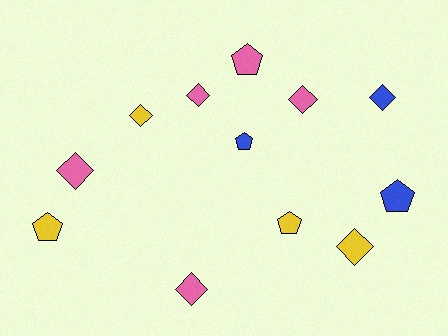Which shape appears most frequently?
Diamond, with 7 objects.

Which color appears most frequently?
Pink, with 5 objects.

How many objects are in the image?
There are 12 objects.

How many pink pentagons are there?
There is 1 pink pentagon.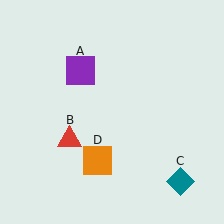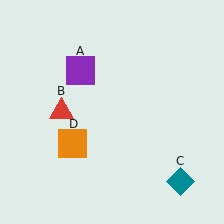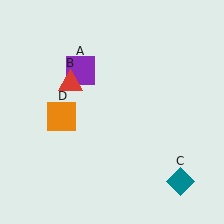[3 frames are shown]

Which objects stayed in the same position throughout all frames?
Purple square (object A) and teal diamond (object C) remained stationary.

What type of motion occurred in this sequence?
The red triangle (object B), orange square (object D) rotated clockwise around the center of the scene.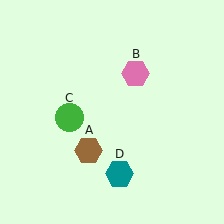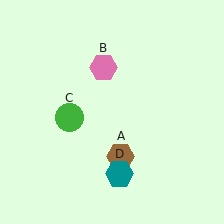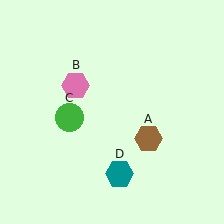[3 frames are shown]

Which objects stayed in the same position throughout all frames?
Green circle (object C) and teal hexagon (object D) remained stationary.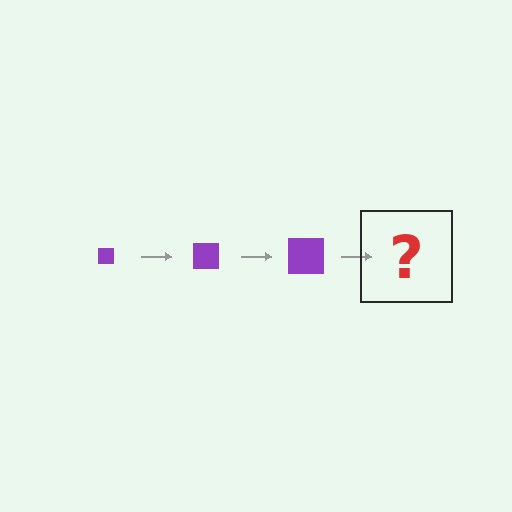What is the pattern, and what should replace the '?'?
The pattern is that the square gets progressively larger each step. The '?' should be a purple square, larger than the previous one.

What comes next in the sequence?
The next element should be a purple square, larger than the previous one.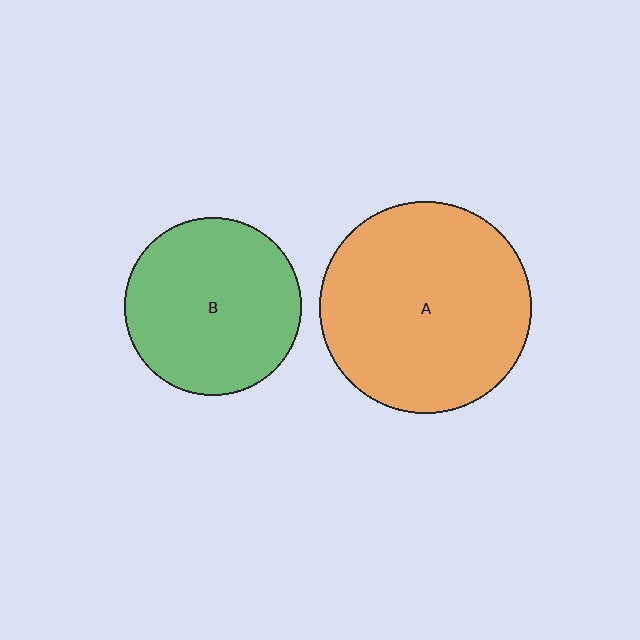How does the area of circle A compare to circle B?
Approximately 1.4 times.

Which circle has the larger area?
Circle A (orange).